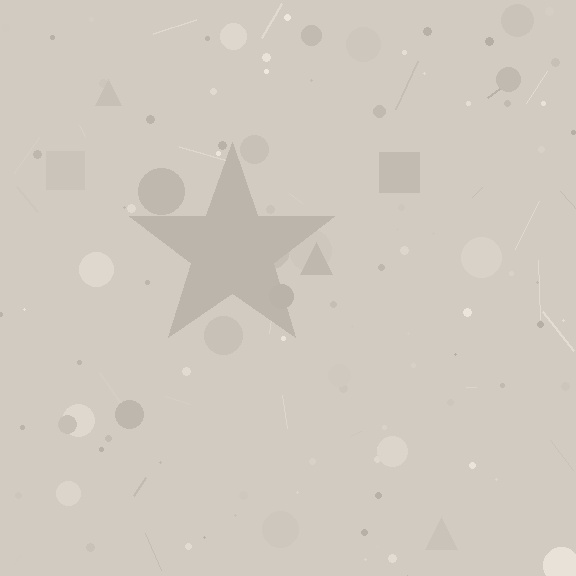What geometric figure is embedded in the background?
A star is embedded in the background.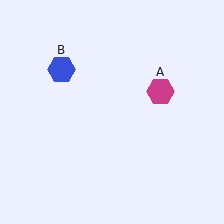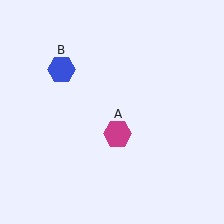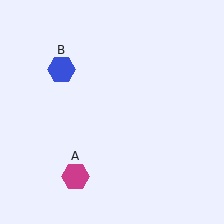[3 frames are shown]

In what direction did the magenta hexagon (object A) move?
The magenta hexagon (object A) moved down and to the left.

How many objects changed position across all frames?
1 object changed position: magenta hexagon (object A).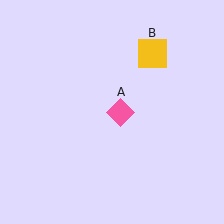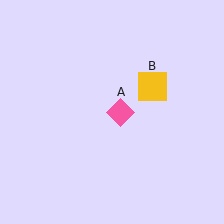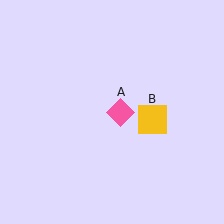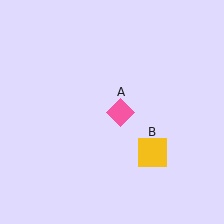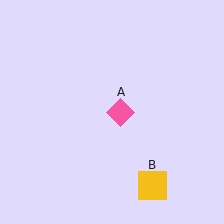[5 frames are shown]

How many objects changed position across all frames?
1 object changed position: yellow square (object B).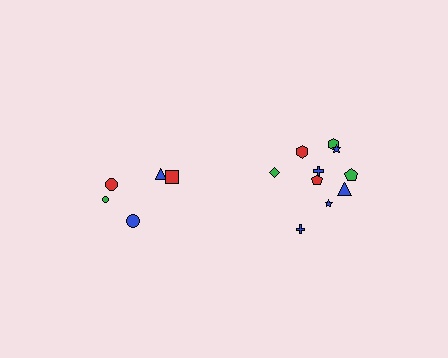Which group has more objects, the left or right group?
The right group.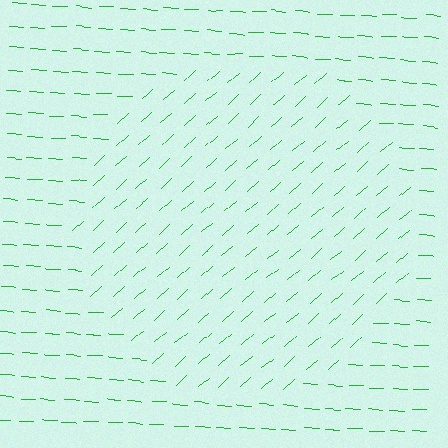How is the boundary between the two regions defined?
The boundary is defined purely by a change in line orientation (approximately 45 degrees difference). All lines are the same color and thickness.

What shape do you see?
I see a circle.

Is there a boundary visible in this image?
Yes, there is a texture boundary formed by a change in line orientation.